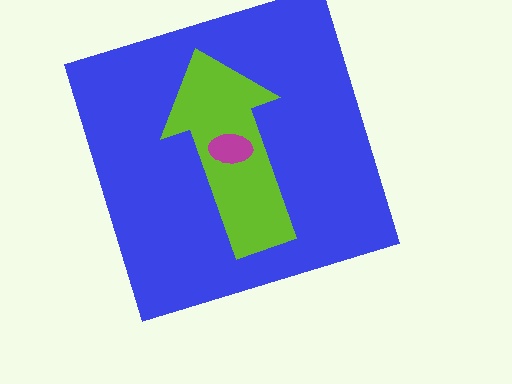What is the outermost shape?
The blue square.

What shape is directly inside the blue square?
The lime arrow.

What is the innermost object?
The magenta ellipse.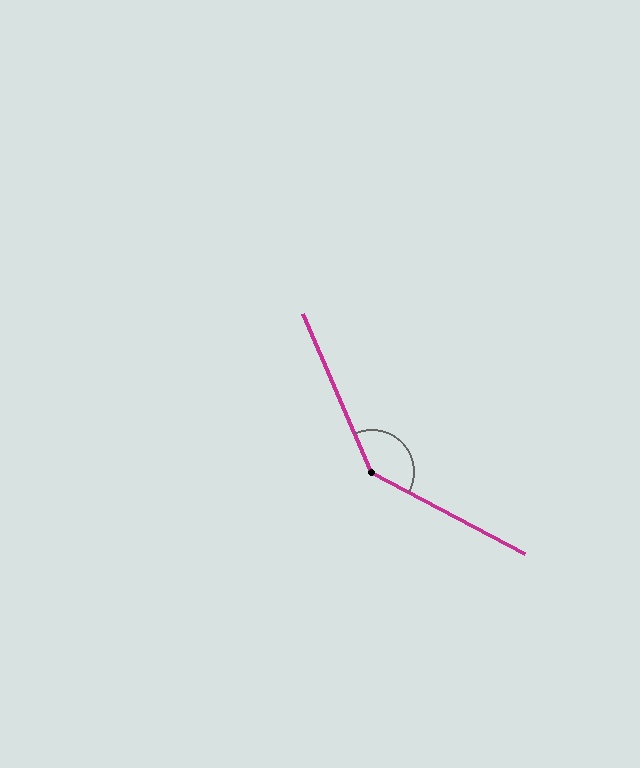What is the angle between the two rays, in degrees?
Approximately 141 degrees.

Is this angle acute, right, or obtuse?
It is obtuse.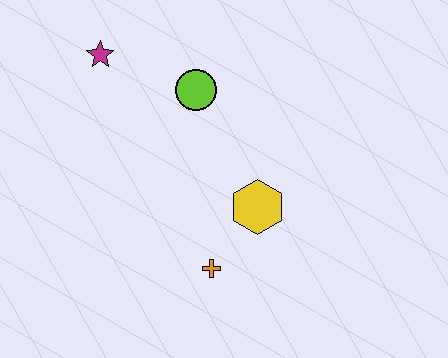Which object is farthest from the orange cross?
The magenta star is farthest from the orange cross.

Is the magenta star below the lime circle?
No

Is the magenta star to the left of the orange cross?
Yes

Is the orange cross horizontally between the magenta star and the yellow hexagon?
Yes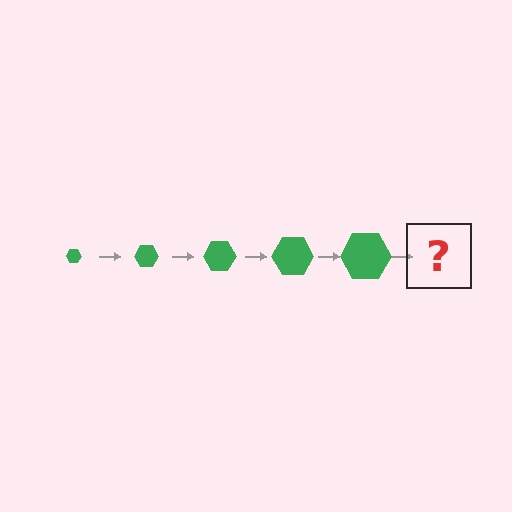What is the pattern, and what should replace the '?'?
The pattern is that the hexagon gets progressively larger each step. The '?' should be a green hexagon, larger than the previous one.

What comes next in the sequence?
The next element should be a green hexagon, larger than the previous one.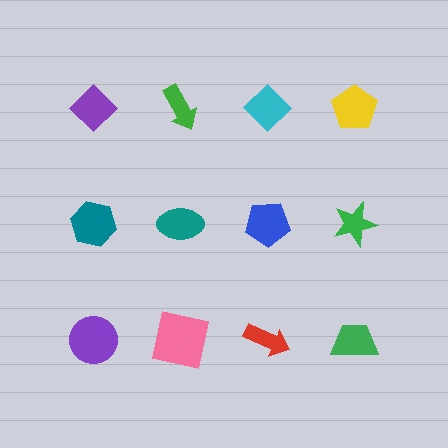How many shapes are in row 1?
4 shapes.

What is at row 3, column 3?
A red arrow.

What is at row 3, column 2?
A pink square.